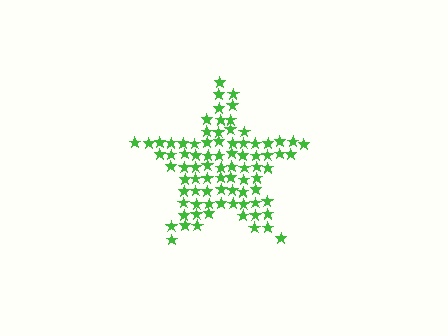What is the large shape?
The large shape is a star.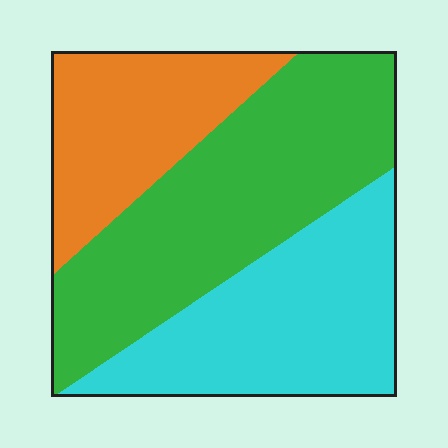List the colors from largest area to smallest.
From largest to smallest: green, cyan, orange.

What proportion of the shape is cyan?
Cyan takes up between a quarter and a half of the shape.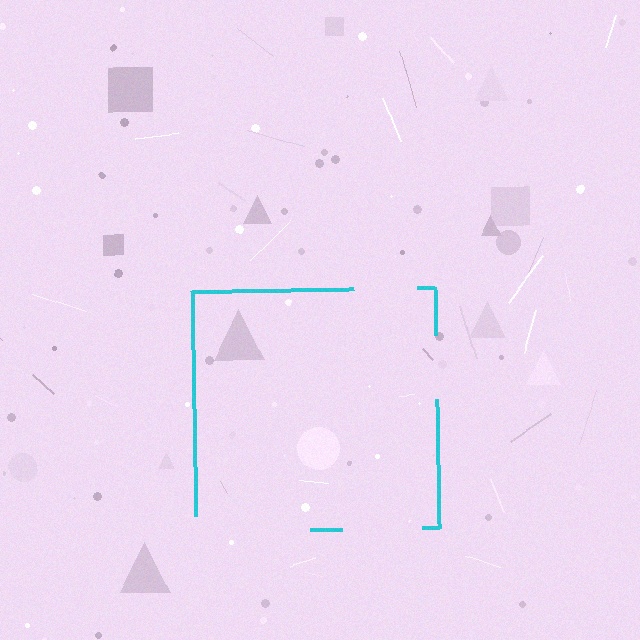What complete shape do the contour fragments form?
The contour fragments form a square.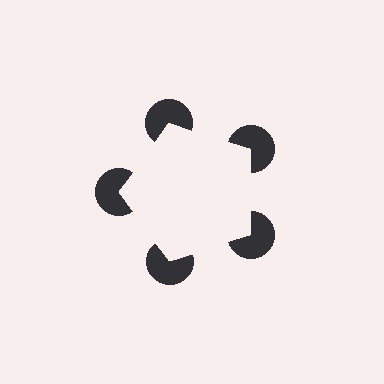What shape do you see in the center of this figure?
An illusory pentagon — its edges are inferred from the aligned wedge cuts in the pac-man discs, not physically drawn.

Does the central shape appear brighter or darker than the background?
It typically appears slightly brighter than the background, even though no actual brightness change is drawn.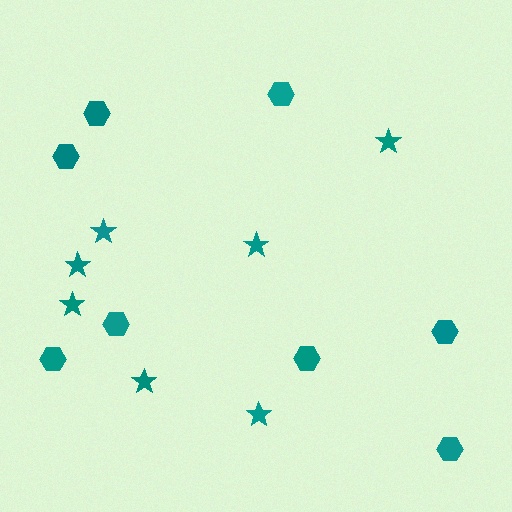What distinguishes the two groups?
There are 2 groups: one group of hexagons (8) and one group of stars (7).